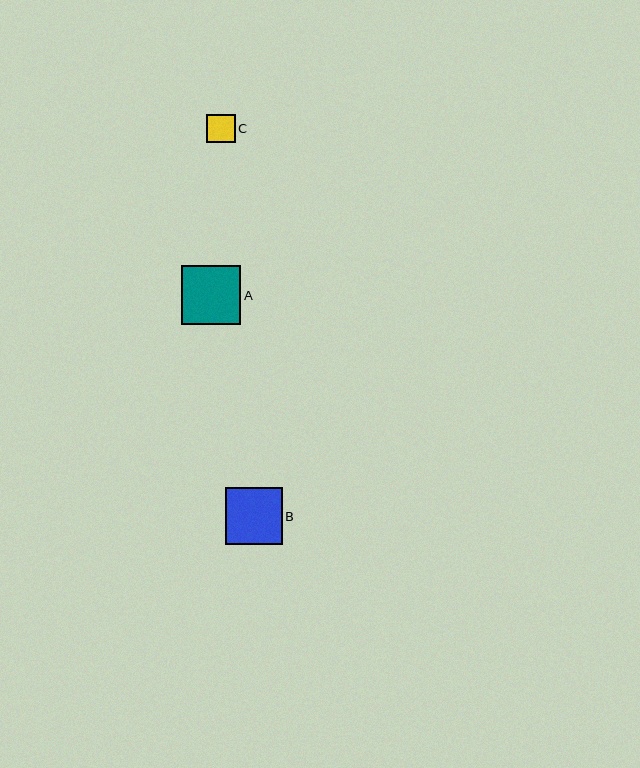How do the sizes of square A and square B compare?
Square A and square B are approximately the same size.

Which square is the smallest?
Square C is the smallest with a size of approximately 28 pixels.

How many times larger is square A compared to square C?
Square A is approximately 2.1 times the size of square C.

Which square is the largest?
Square A is the largest with a size of approximately 59 pixels.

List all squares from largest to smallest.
From largest to smallest: A, B, C.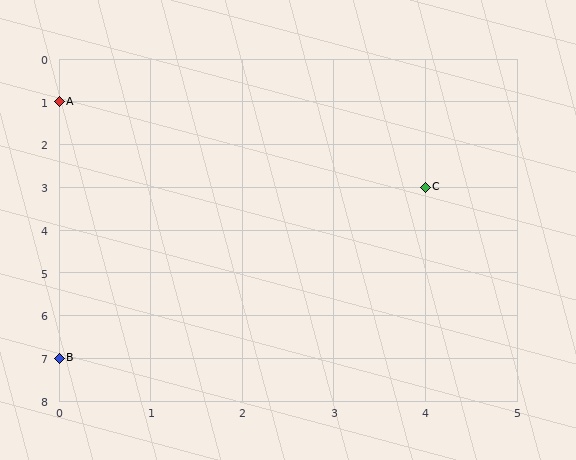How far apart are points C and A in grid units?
Points C and A are 4 columns and 2 rows apart (about 4.5 grid units diagonally).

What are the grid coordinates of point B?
Point B is at grid coordinates (0, 7).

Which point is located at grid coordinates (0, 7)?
Point B is at (0, 7).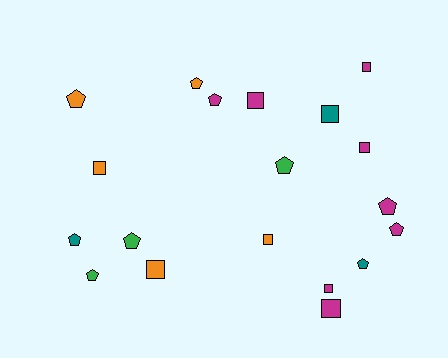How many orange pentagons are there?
There are 2 orange pentagons.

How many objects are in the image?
There are 19 objects.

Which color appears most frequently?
Magenta, with 8 objects.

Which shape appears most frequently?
Pentagon, with 10 objects.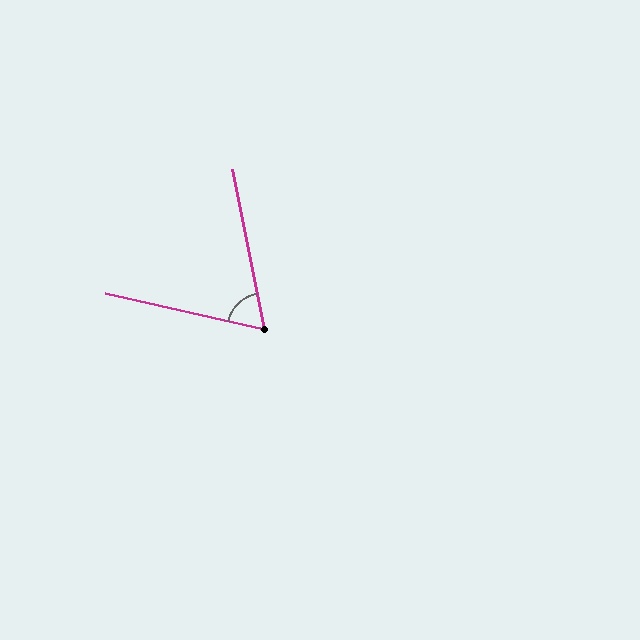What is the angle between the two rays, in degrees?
Approximately 66 degrees.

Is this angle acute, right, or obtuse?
It is acute.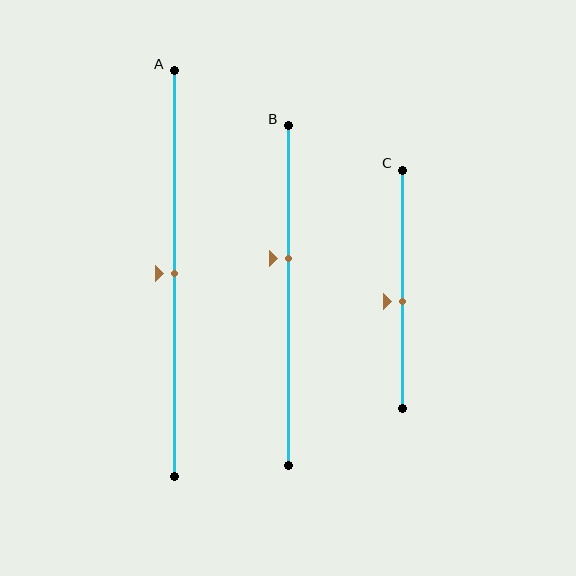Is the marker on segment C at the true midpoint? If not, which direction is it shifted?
No, the marker on segment C is shifted downward by about 5% of the segment length.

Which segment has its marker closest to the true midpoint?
Segment A has its marker closest to the true midpoint.